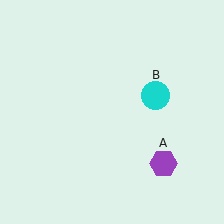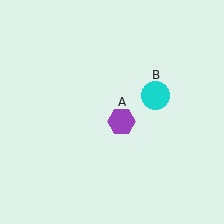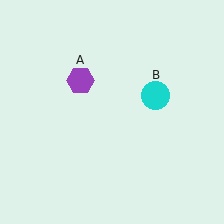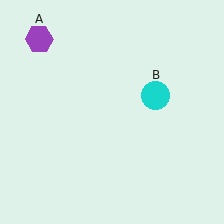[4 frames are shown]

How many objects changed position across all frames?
1 object changed position: purple hexagon (object A).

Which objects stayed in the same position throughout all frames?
Cyan circle (object B) remained stationary.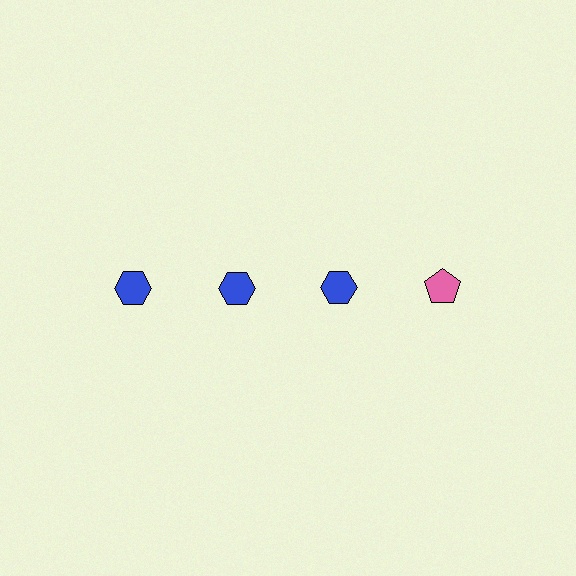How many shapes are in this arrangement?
There are 4 shapes arranged in a grid pattern.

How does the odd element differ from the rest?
It differs in both color (pink instead of blue) and shape (pentagon instead of hexagon).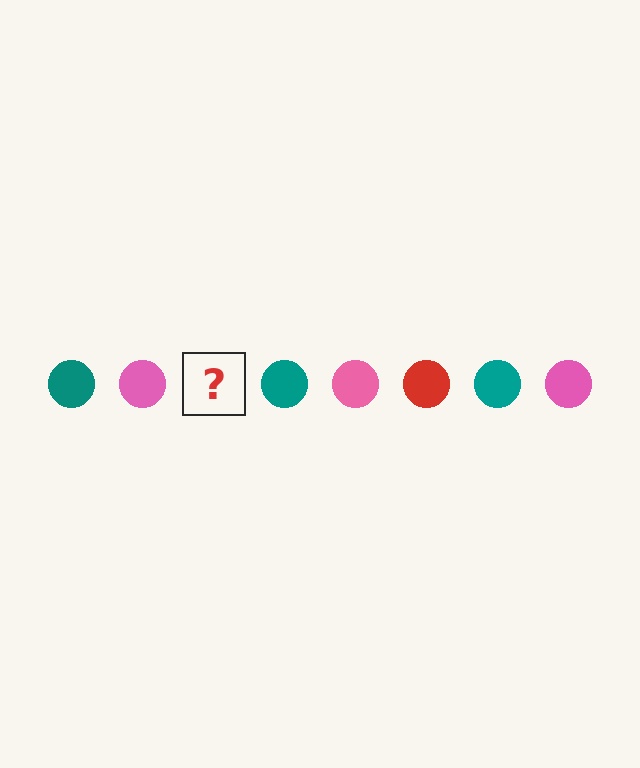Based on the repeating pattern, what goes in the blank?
The blank should be a red circle.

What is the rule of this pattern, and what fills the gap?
The rule is that the pattern cycles through teal, pink, red circles. The gap should be filled with a red circle.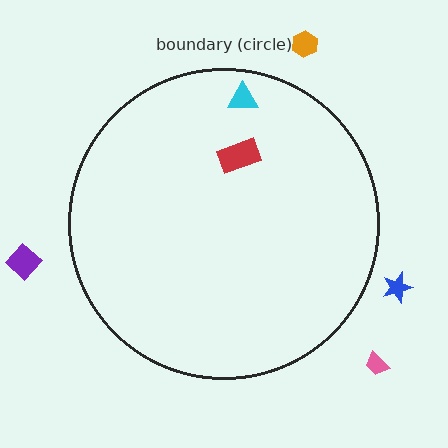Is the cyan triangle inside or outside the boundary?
Inside.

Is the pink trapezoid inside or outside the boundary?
Outside.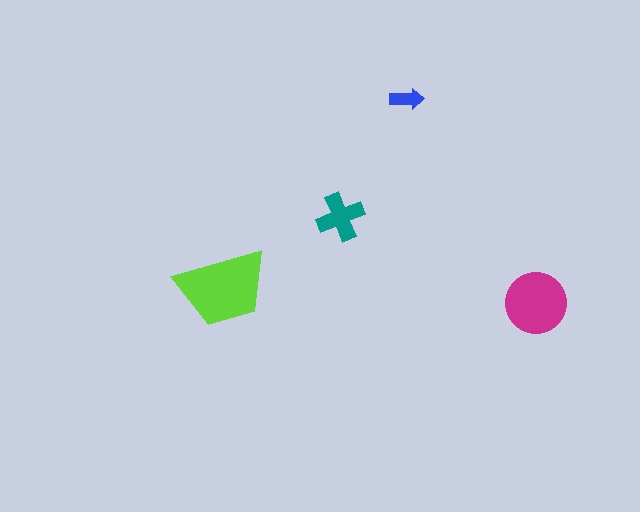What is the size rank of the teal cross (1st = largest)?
3rd.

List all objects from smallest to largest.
The blue arrow, the teal cross, the magenta circle, the lime trapezoid.